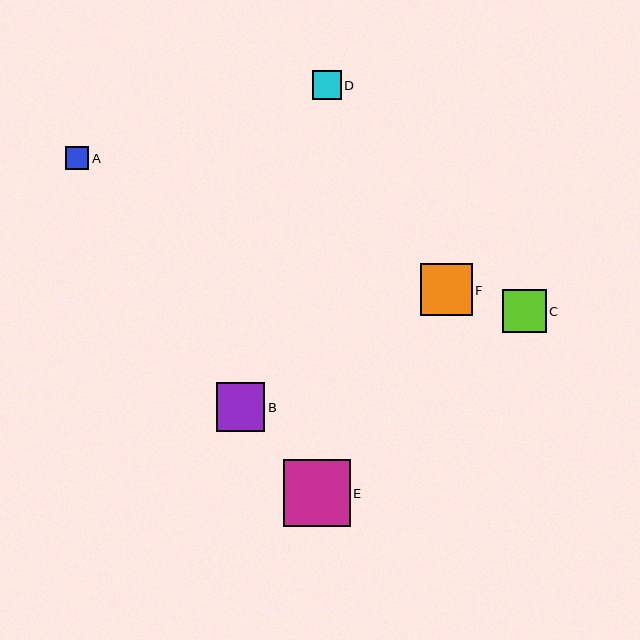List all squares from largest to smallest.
From largest to smallest: E, F, B, C, D, A.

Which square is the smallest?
Square A is the smallest with a size of approximately 23 pixels.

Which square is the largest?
Square E is the largest with a size of approximately 67 pixels.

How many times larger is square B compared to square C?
Square B is approximately 1.1 times the size of square C.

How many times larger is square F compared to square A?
Square F is approximately 2.2 times the size of square A.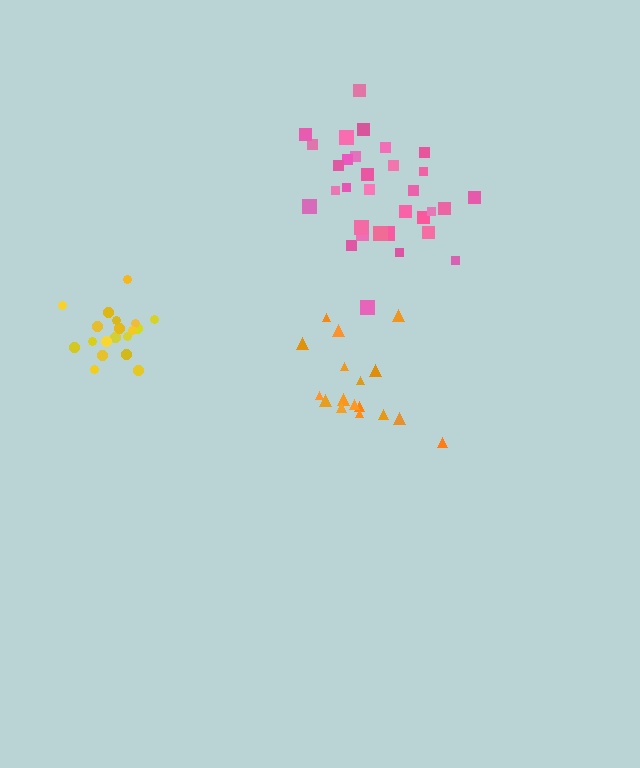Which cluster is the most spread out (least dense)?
Orange.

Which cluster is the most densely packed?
Yellow.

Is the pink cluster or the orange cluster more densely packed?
Pink.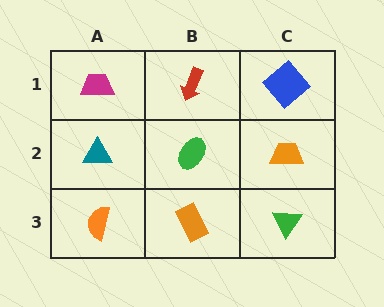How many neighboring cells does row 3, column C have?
2.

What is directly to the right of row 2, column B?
An orange trapezoid.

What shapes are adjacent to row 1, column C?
An orange trapezoid (row 2, column C), a red arrow (row 1, column B).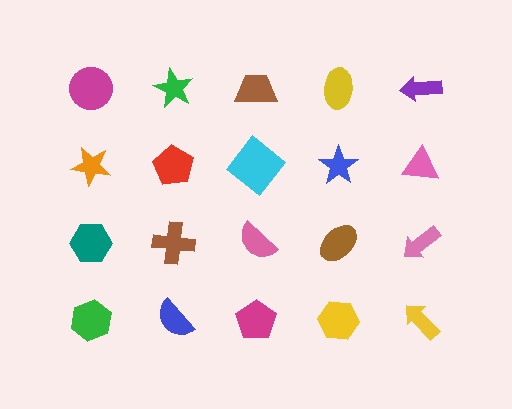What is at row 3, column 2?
A brown cross.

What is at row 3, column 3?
A pink semicircle.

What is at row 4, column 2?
A blue semicircle.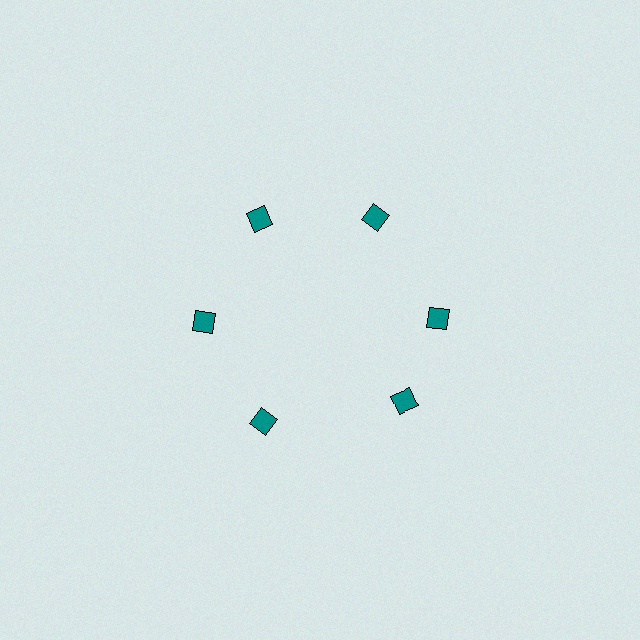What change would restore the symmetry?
The symmetry would be restored by rotating it back into even spacing with its neighbors so that all 6 diamonds sit at equal angles and equal distance from the center.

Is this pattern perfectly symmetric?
No. The 6 teal diamonds are arranged in a ring, but one element near the 5 o'clock position is rotated out of alignment along the ring, breaking the 6-fold rotational symmetry.